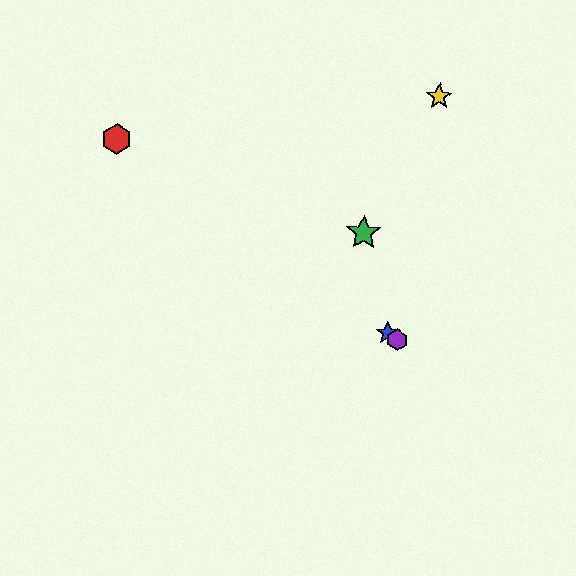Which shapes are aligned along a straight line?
The red hexagon, the blue star, the purple hexagon are aligned along a straight line.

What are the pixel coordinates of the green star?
The green star is at (364, 233).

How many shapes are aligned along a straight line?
3 shapes (the red hexagon, the blue star, the purple hexagon) are aligned along a straight line.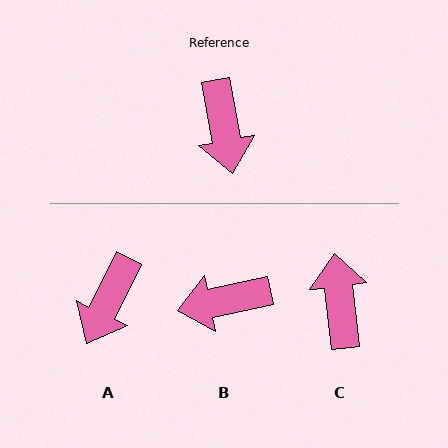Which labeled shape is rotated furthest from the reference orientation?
C, about 176 degrees away.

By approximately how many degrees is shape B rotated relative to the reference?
Approximately 89 degrees clockwise.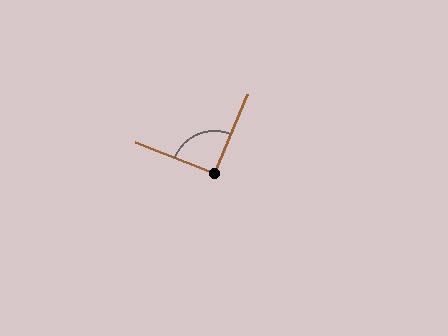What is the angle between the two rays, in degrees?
Approximately 91 degrees.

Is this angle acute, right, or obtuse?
It is approximately a right angle.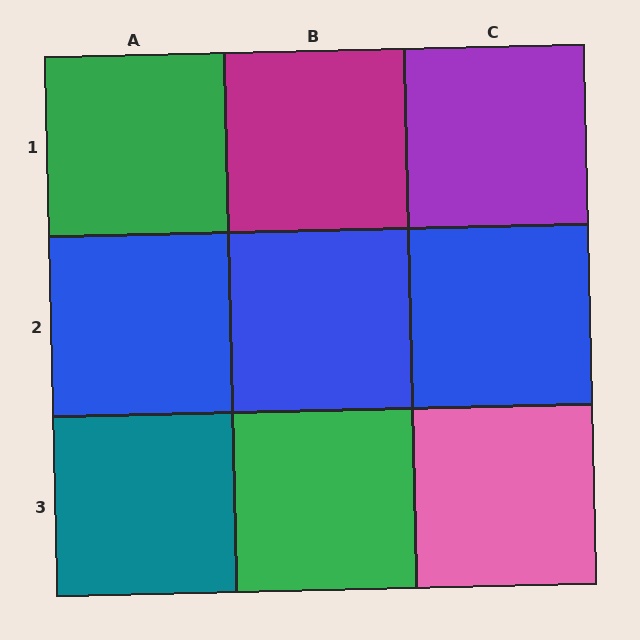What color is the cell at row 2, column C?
Blue.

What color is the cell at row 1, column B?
Magenta.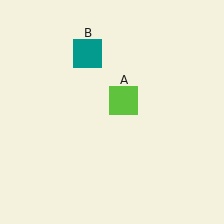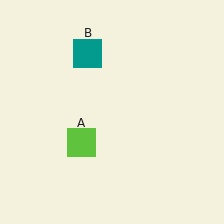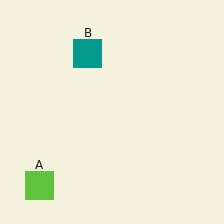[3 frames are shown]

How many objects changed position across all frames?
1 object changed position: lime square (object A).